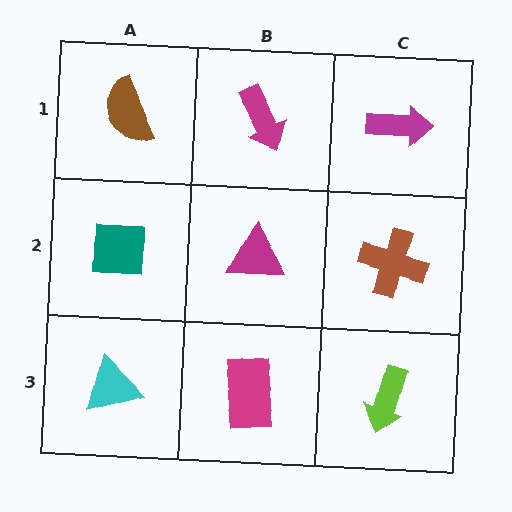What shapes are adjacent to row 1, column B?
A magenta triangle (row 2, column B), a brown semicircle (row 1, column A), a magenta arrow (row 1, column C).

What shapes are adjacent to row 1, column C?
A brown cross (row 2, column C), a magenta arrow (row 1, column B).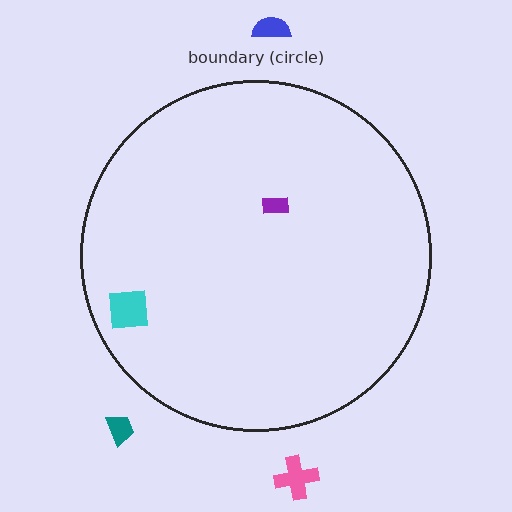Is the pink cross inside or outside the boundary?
Outside.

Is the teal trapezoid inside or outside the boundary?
Outside.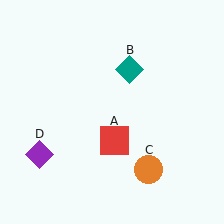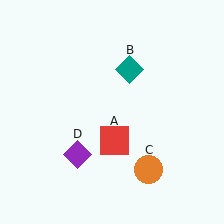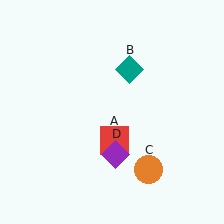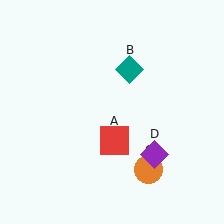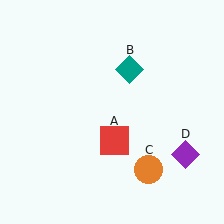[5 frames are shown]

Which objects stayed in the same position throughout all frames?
Red square (object A) and teal diamond (object B) and orange circle (object C) remained stationary.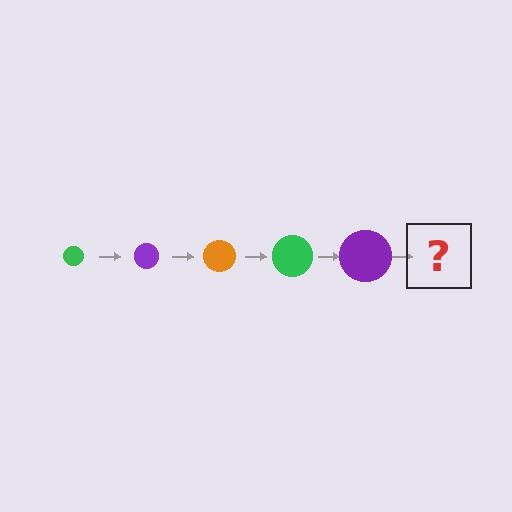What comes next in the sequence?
The next element should be an orange circle, larger than the previous one.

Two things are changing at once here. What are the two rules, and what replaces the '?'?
The two rules are that the circle grows larger each step and the color cycles through green, purple, and orange. The '?' should be an orange circle, larger than the previous one.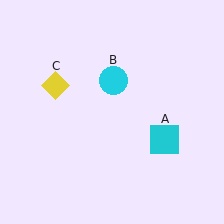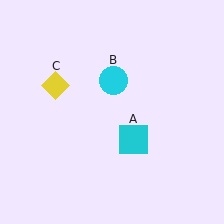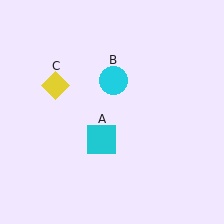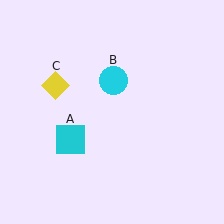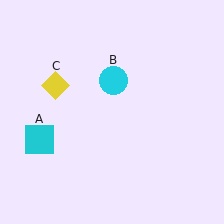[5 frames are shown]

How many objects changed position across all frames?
1 object changed position: cyan square (object A).